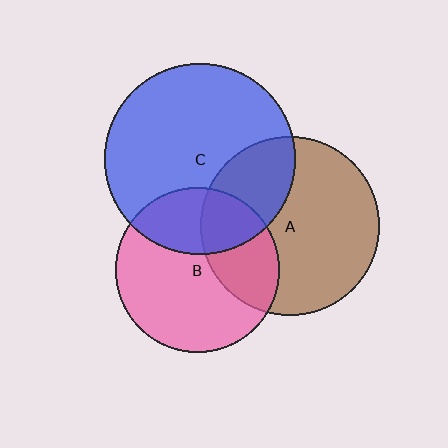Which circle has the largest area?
Circle C (blue).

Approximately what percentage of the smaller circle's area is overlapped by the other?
Approximately 30%.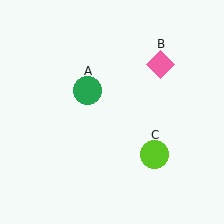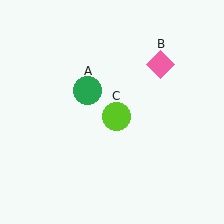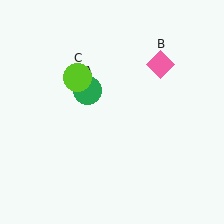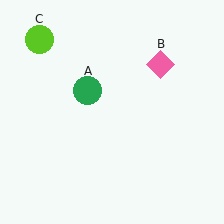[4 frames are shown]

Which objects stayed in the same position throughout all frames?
Green circle (object A) and pink diamond (object B) remained stationary.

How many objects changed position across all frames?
1 object changed position: lime circle (object C).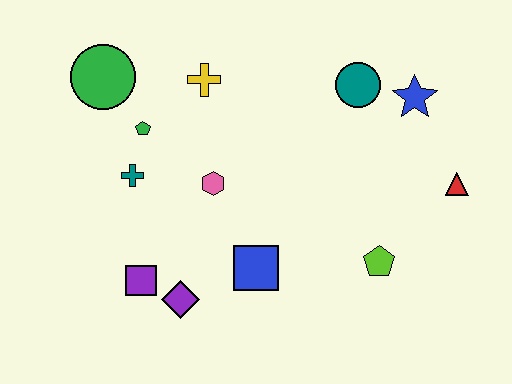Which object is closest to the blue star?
The teal circle is closest to the blue star.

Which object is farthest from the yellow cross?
The red triangle is farthest from the yellow cross.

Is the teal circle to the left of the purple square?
No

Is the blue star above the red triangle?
Yes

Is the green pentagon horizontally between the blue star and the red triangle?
No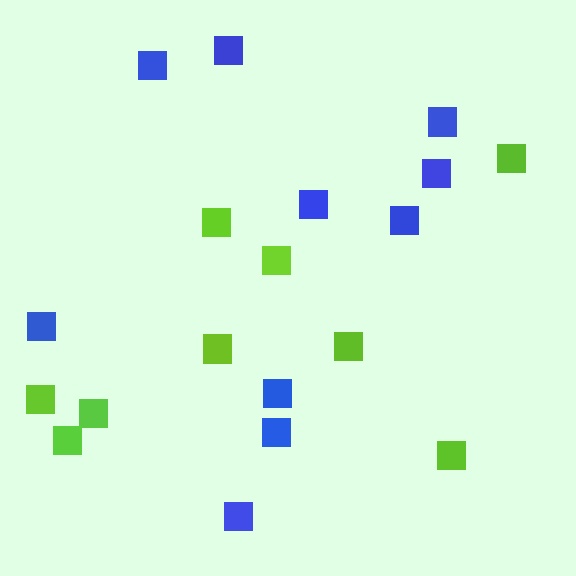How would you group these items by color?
There are 2 groups: one group of lime squares (9) and one group of blue squares (10).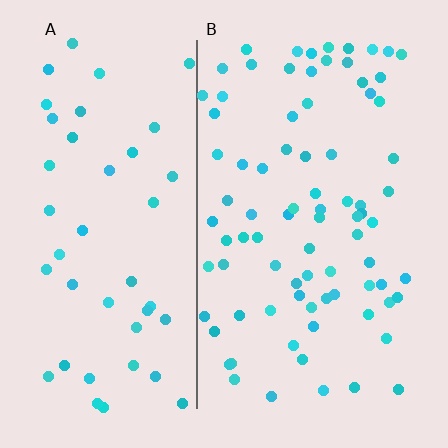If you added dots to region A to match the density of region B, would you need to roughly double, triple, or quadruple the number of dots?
Approximately double.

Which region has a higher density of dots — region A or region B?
B (the right).